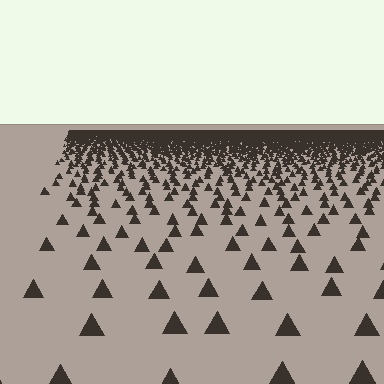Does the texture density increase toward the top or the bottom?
Density increases toward the top.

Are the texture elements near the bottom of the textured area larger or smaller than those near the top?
Larger. Near the bottom, elements are closer to the viewer and appear at a bigger on-screen size.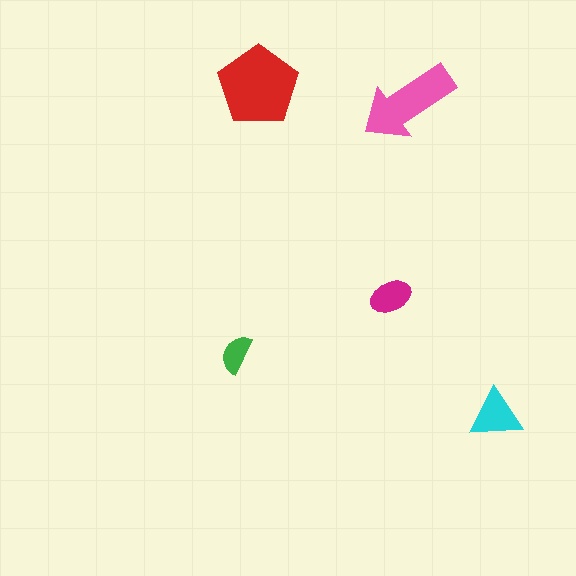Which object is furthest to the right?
The cyan triangle is rightmost.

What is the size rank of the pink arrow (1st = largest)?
2nd.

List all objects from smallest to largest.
The green semicircle, the magenta ellipse, the cyan triangle, the pink arrow, the red pentagon.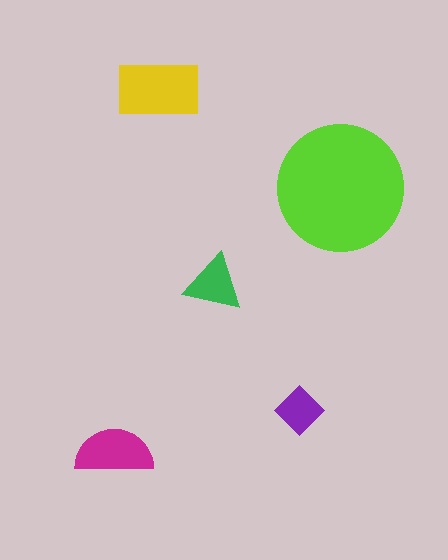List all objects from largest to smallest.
The lime circle, the yellow rectangle, the magenta semicircle, the green triangle, the purple diamond.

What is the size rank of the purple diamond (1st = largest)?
5th.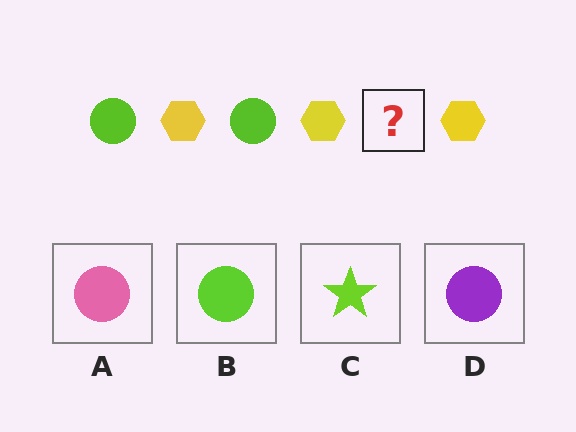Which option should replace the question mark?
Option B.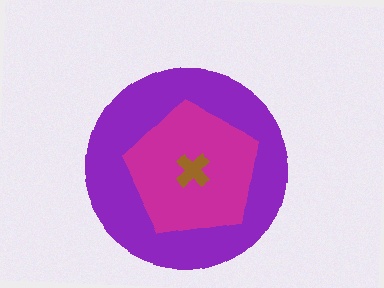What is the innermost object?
The brown cross.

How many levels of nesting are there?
3.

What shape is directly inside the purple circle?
The magenta pentagon.